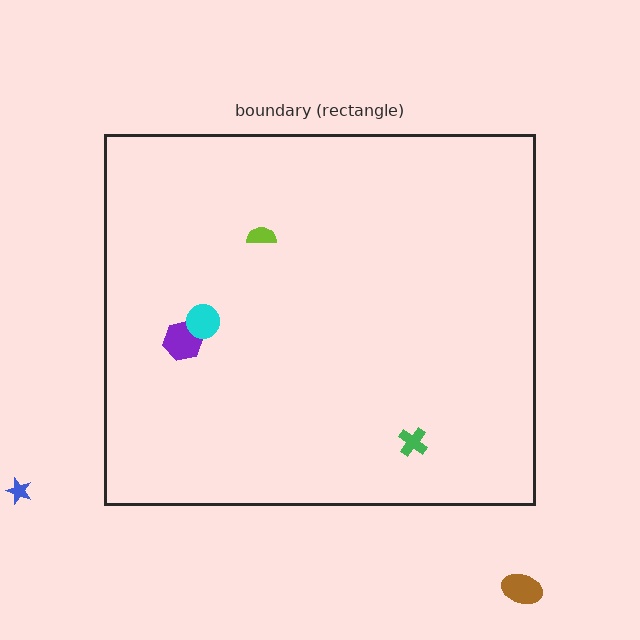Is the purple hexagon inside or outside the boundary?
Inside.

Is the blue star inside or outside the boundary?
Outside.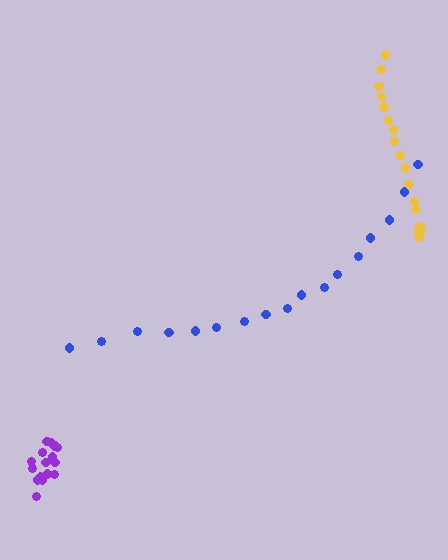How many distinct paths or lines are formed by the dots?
There are 3 distinct paths.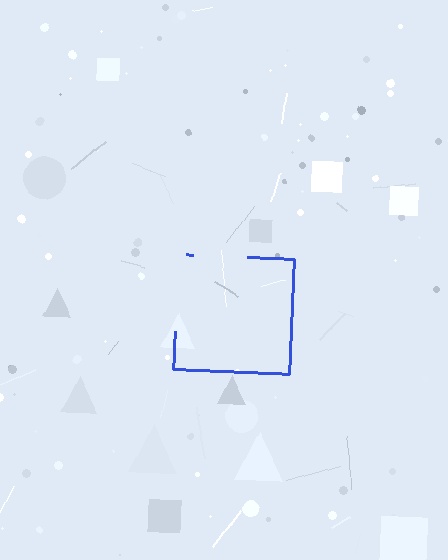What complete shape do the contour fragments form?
The contour fragments form a square.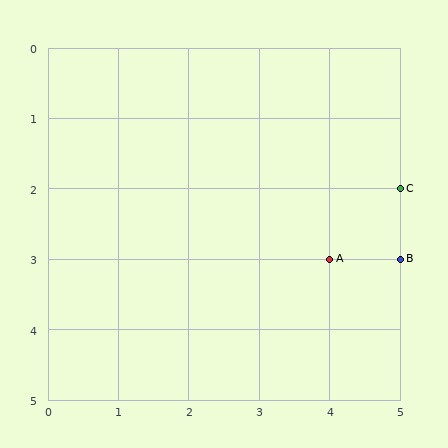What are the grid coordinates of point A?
Point A is at grid coordinates (4, 3).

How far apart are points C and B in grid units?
Points C and B are 1 row apart.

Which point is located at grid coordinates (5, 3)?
Point B is at (5, 3).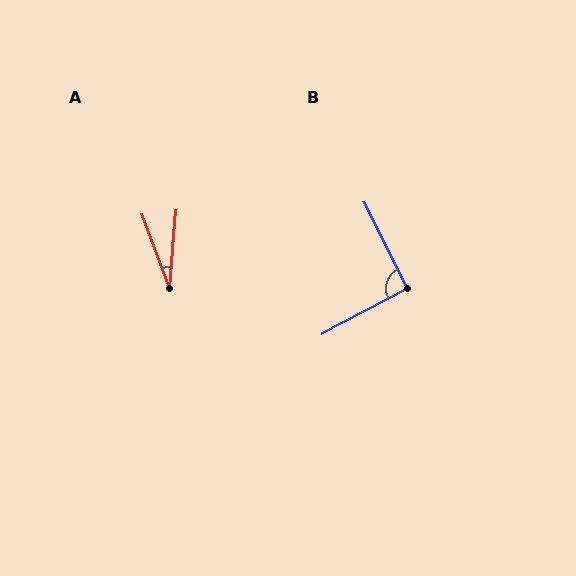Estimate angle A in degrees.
Approximately 25 degrees.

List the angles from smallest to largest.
A (25°), B (92°).